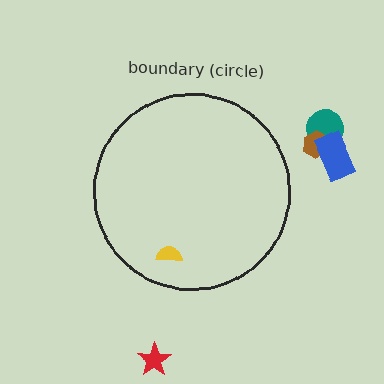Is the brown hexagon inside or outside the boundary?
Outside.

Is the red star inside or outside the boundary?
Outside.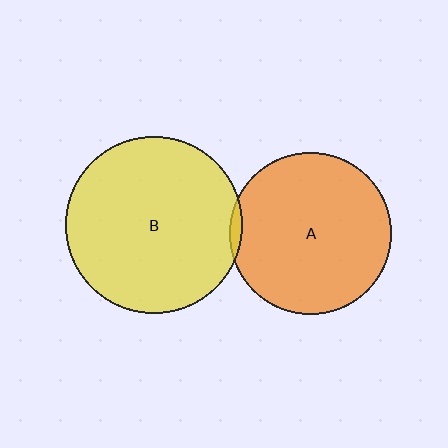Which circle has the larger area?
Circle B (yellow).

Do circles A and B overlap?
Yes.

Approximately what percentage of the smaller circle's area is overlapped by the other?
Approximately 5%.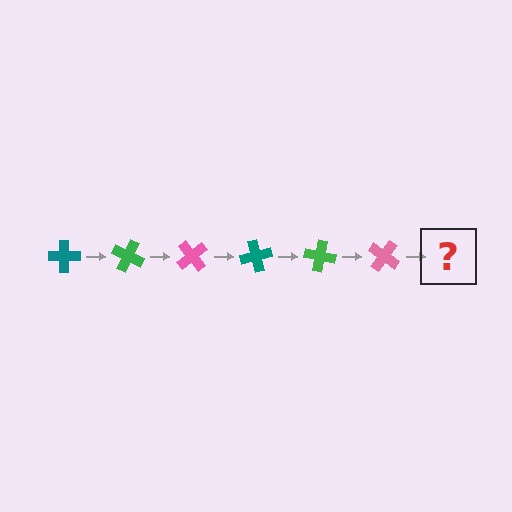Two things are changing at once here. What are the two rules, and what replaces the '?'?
The two rules are that it rotates 25 degrees each step and the color cycles through teal, green, and pink. The '?' should be a teal cross, rotated 150 degrees from the start.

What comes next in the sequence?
The next element should be a teal cross, rotated 150 degrees from the start.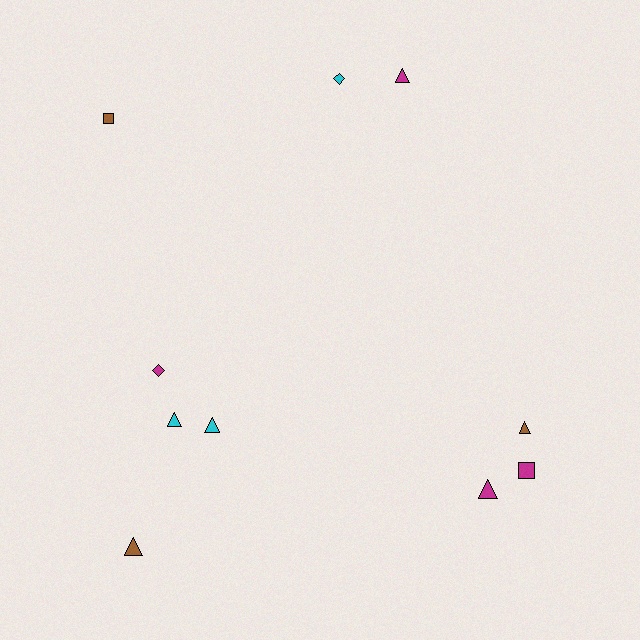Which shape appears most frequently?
Triangle, with 6 objects.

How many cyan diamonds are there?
There is 1 cyan diamond.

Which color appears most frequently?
Magenta, with 4 objects.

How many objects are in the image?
There are 10 objects.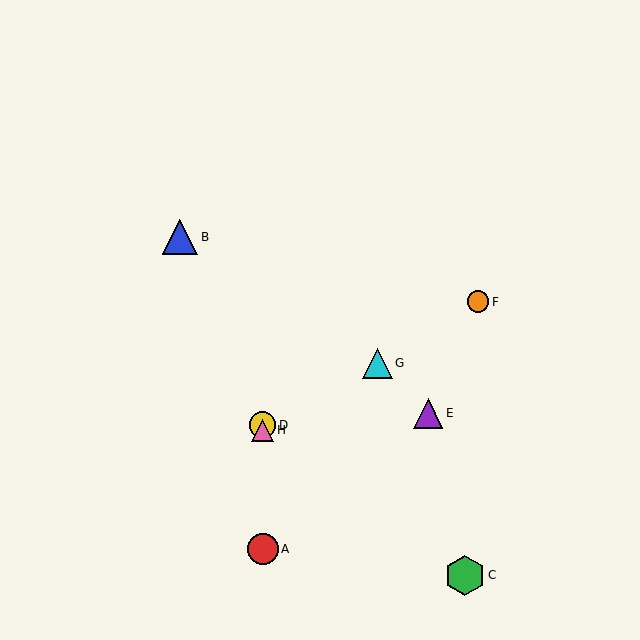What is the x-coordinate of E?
Object E is at x≈428.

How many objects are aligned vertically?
3 objects (A, D, H) are aligned vertically.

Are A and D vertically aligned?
Yes, both are at x≈263.